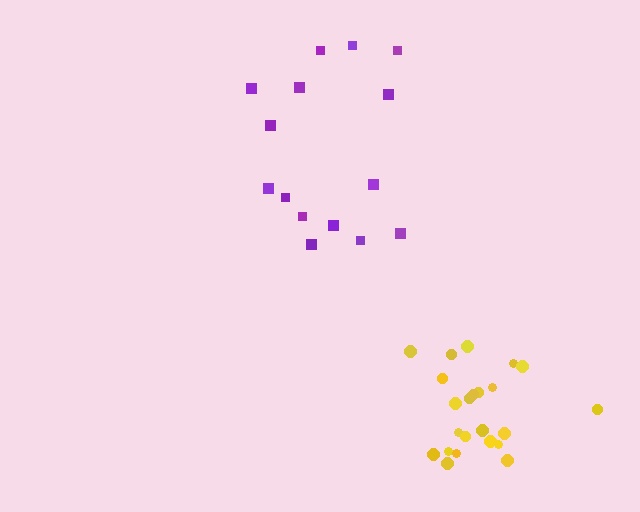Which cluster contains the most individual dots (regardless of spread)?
Yellow (23).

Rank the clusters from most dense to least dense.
yellow, purple.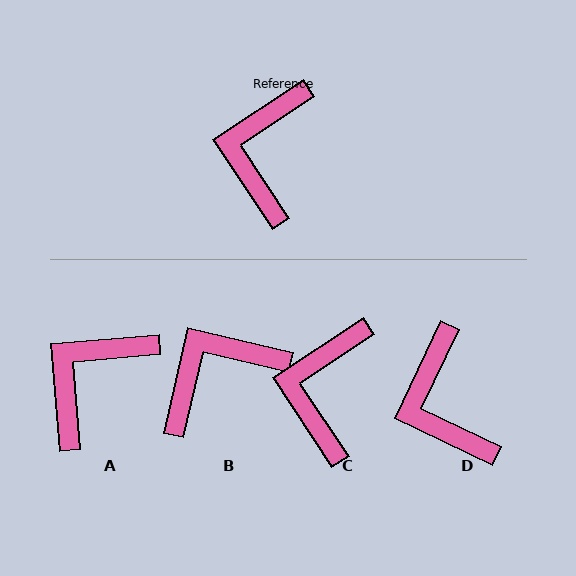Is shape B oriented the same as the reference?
No, it is off by about 46 degrees.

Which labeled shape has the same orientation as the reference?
C.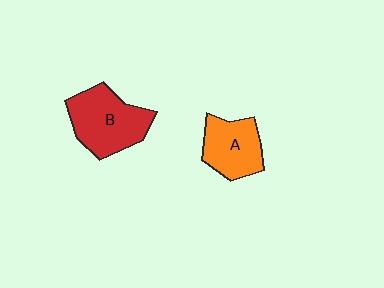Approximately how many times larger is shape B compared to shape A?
Approximately 1.3 times.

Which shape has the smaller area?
Shape A (orange).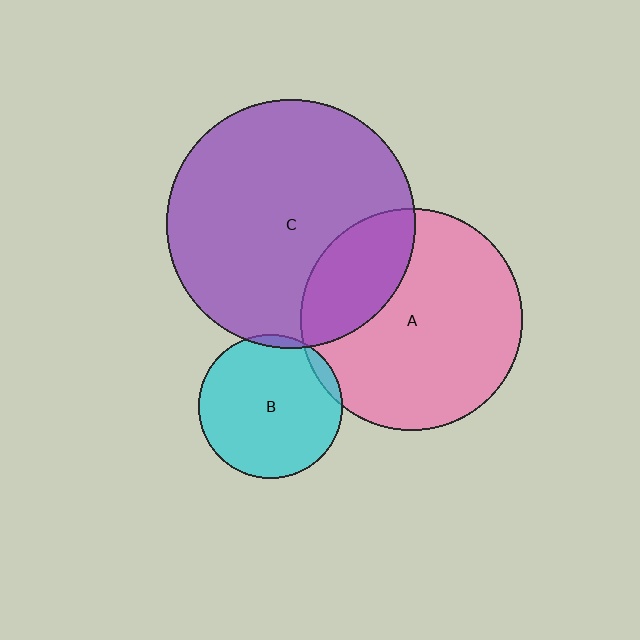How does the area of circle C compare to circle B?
Approximately 3.0 times.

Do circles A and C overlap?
Yes.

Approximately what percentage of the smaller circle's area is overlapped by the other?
Approximately 25%.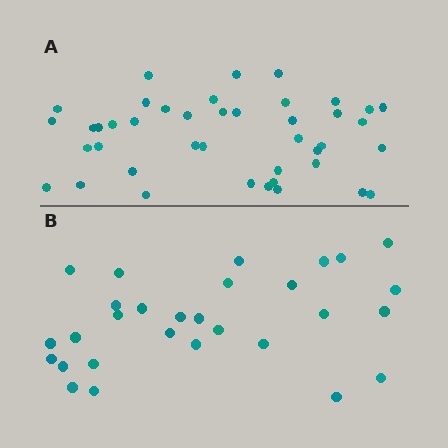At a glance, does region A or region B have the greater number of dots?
Region A (the top region) has more dots.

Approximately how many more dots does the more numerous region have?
Region A has approximately 15 more dots than region B.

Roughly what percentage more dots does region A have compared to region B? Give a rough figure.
About 45% more.